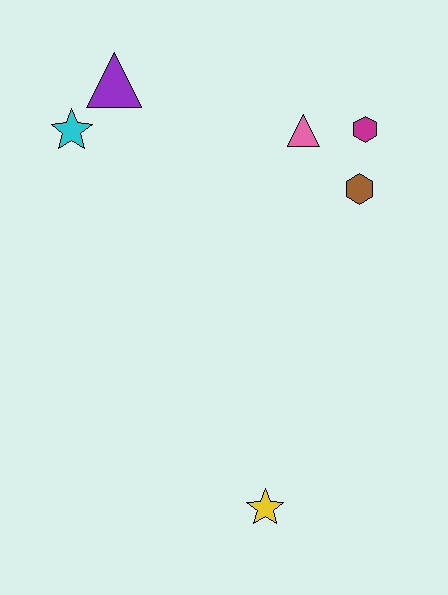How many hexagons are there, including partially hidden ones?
There are 2 hexagons.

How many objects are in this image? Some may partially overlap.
There are 6 objects.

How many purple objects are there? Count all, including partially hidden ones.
There is 1 purple object.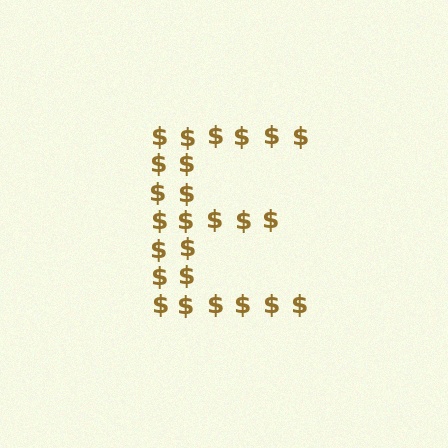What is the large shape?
The large shape is the letter E.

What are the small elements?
The small elements are dollar signs.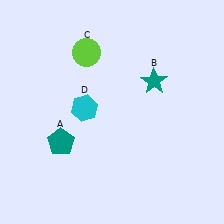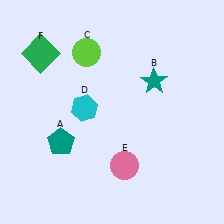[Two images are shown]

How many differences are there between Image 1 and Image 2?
There are 2 differences between the two images.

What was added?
A pink circle (E), a green square (F) were added in Image 2.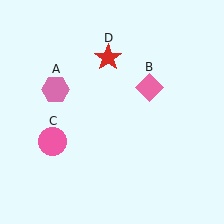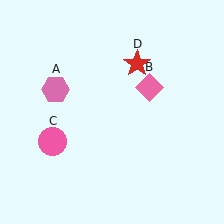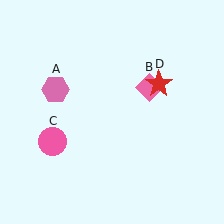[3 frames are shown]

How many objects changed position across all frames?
1 object changed position: red star (object D).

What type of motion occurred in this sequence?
The red star (object D) rotated clockwise around the center of the scene.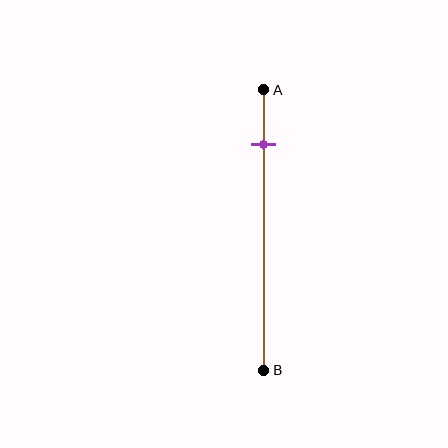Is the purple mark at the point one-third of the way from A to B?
No, the mark is at about 20% from A, not at the 33% one-third point.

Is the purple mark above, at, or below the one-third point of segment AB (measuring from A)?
The purple mark is above the one-third point of segment AB.